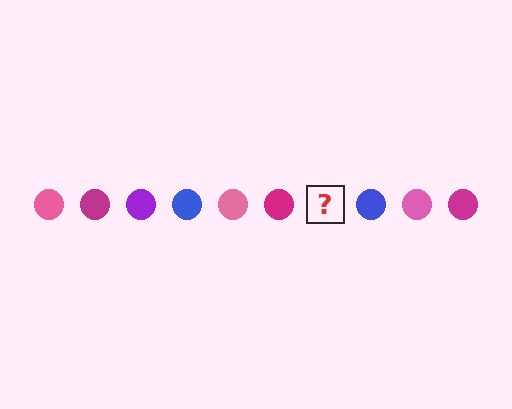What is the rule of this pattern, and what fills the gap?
The rule is that the pattern cycles through pink, magenta, purple, blue circles. The gap should be filled with a purple circle.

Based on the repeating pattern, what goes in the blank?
The blank should be a purple circle.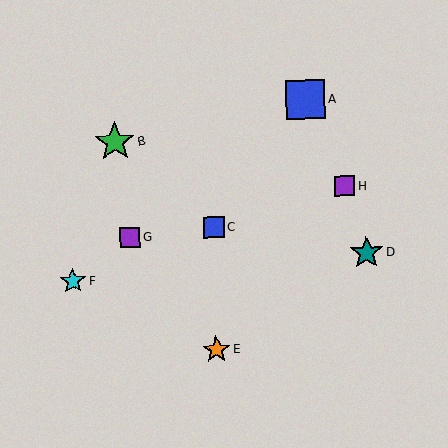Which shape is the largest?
The green star (labeled B) is the largest.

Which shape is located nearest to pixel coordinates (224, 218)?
The blue square (labeled C) at (214, 227) is nearest to that location.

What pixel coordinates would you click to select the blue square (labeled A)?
Click at (305, 100) to select the blue square A.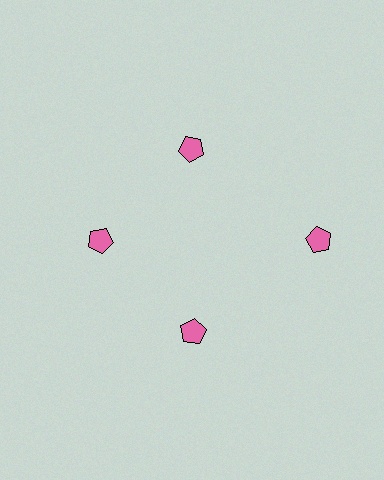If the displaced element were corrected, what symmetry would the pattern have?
It would have 4-fold rotational symmetry — the pattern would map onto itself every 90 degrees.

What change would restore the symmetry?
The symmetry would be restored by moving it inward, back onto the ring so that all 4 pentagons sit at equal angles and equal distance from the center.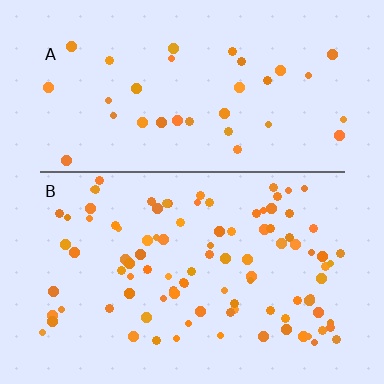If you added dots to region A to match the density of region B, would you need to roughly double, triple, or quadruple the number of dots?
Approximately triple.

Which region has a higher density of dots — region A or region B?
B (the bottom).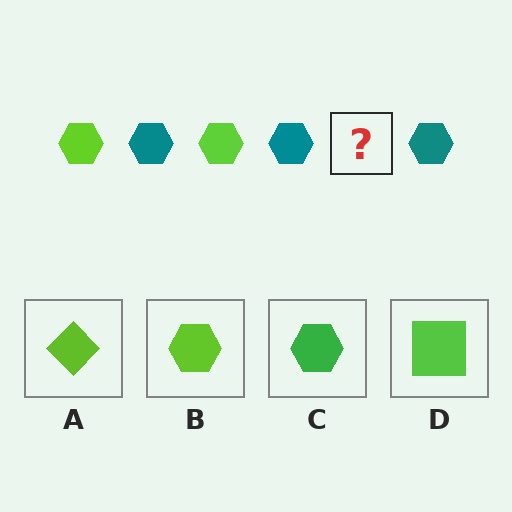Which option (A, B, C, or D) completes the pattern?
B.